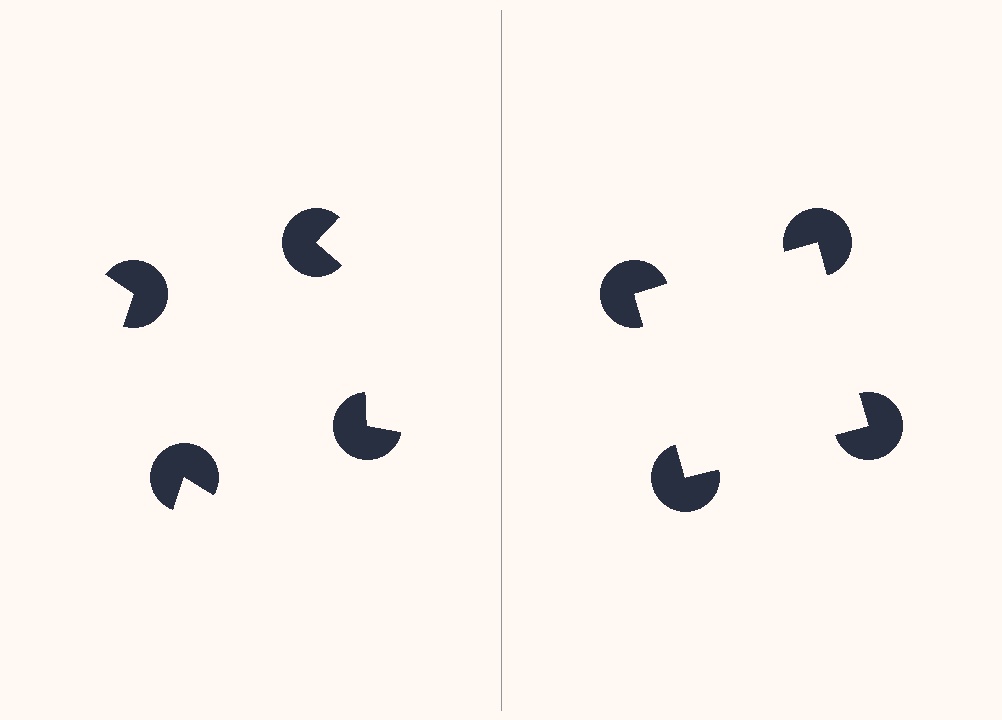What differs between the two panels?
The pac-man discs are positioned identically on both sides; only the wedge orientations differ. On the right they align to a square; on the left they are misaligned.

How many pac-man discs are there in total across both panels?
8 — 4 on each side.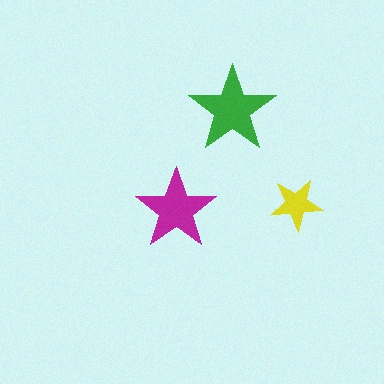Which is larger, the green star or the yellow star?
The green one.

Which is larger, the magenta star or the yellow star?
The magenta one.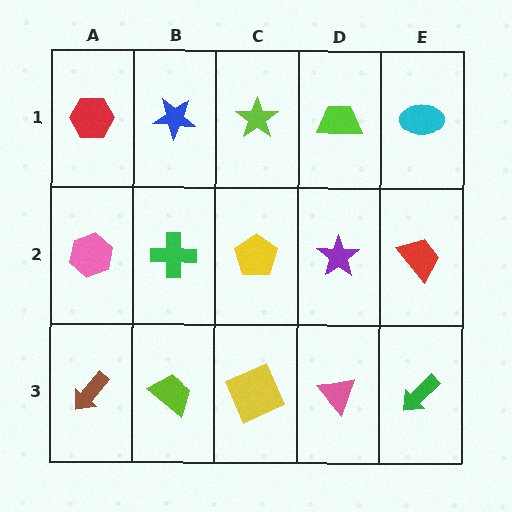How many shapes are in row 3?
5 shapes.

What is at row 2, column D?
A purple star.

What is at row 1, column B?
A blue star.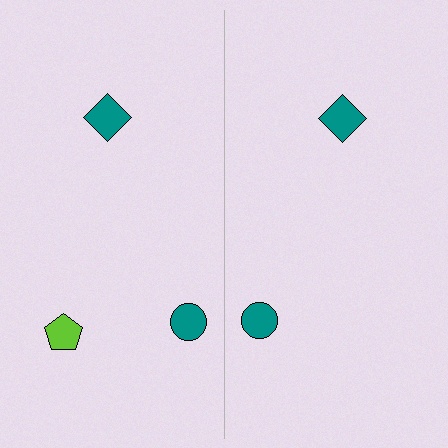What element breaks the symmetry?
A lime pentagon is missing from the right side.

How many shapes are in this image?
There are 5 shapes in this image.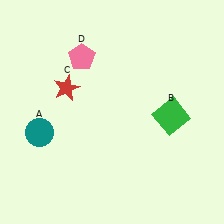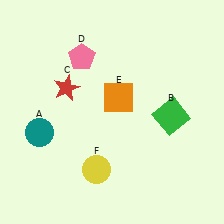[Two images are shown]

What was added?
An orange square (E), a yellow circle (F) were added in Image 2.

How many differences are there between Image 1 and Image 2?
There are 2 differences between the two images.